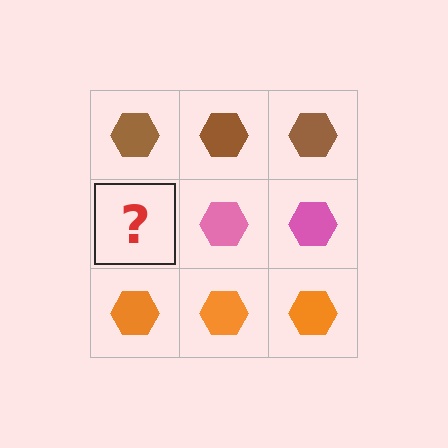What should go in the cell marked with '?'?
The missing cell should contain a pink hexagon.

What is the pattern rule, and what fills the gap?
The rule is that each row has a consistent color. The gap should be filled with a pink hexagon.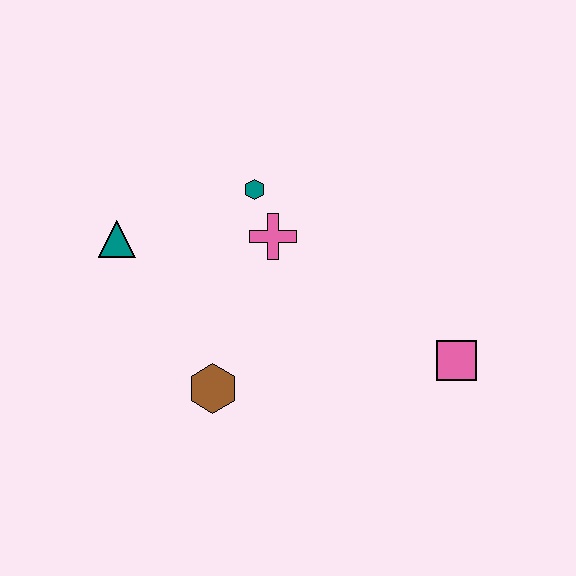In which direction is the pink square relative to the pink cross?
The pink square is to the right of the pink cross.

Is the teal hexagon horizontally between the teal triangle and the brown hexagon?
No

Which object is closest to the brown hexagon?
The pink cross is closest to the brown hexagon.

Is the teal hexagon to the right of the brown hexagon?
Yes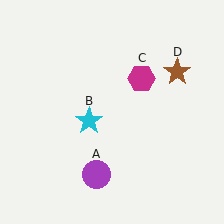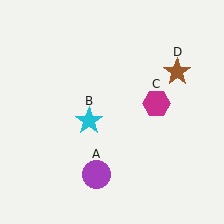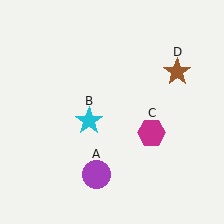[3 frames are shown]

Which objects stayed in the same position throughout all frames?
Purple circle (object A) and cyan star (object B) and brown star (object D) remained stationary.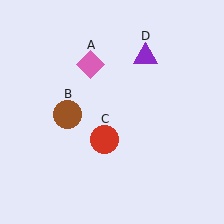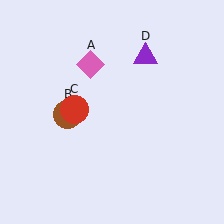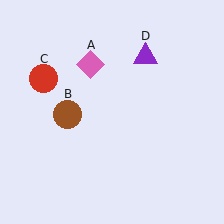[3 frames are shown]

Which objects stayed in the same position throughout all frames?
Pink diamond (object A) and brown circle (object B) and purple triangle (object D) remained stationary.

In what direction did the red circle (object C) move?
The red circle (object C) moved up and to the left.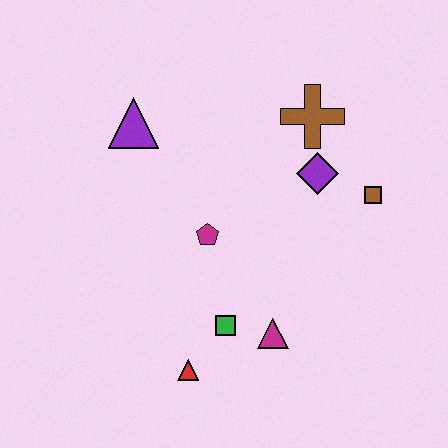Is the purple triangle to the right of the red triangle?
No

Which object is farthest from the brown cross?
The red triangle is farthest from the brown cross.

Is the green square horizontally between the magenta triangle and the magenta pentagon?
Yes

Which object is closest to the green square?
The magenta triangle is closest to the green square.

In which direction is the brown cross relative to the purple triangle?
The brown cross is to the right of the purple triangle.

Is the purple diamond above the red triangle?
Yes